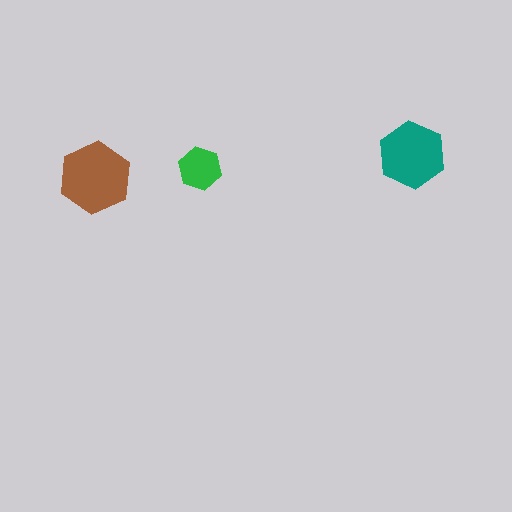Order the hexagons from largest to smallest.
the brown one, the teal one, the green one.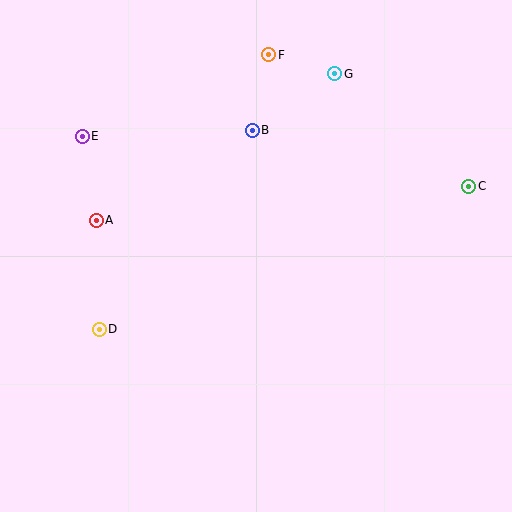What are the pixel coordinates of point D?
Point D is at (99, 329).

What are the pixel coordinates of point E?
Point E is at (82, 136).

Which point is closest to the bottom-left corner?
Point D is closest to the bottom-left corner.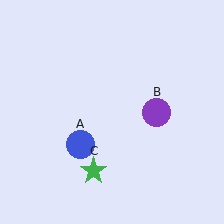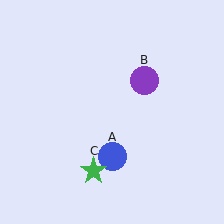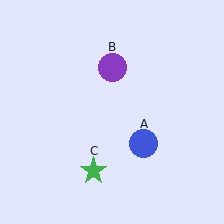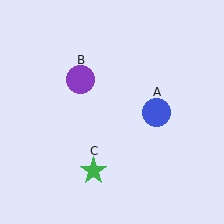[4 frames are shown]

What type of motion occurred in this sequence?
The blue circle (object A), purple circle (object B) rotated counterclockwise around the center of the scene.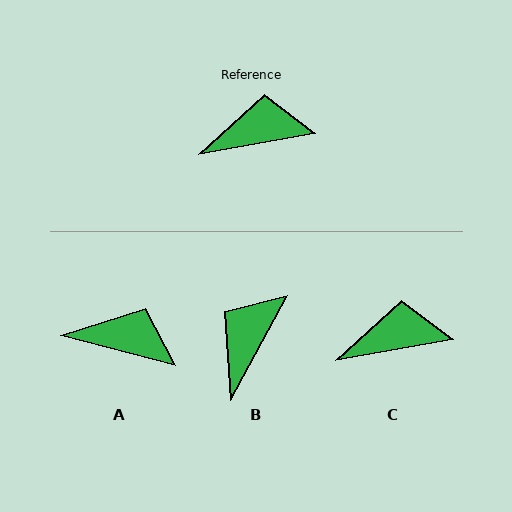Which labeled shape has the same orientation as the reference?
C.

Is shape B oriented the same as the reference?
No, it is off by about 52 degrees.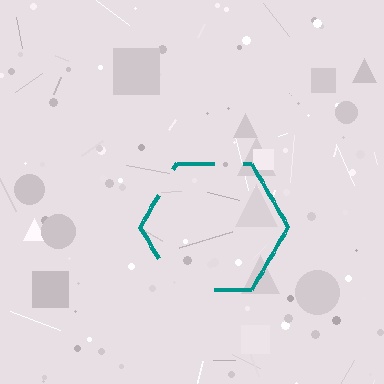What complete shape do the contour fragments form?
The contour fragments form a hexagon.